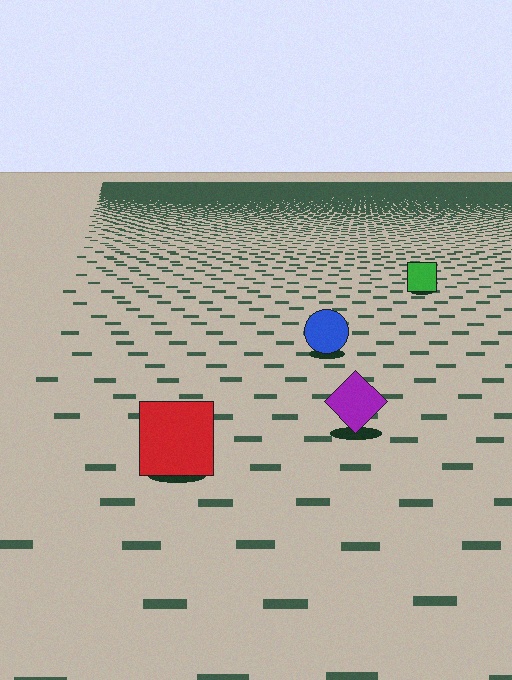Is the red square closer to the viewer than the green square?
Yes. The red square is closer — you can tell from the texture gradient: the ground texture is coarser near it.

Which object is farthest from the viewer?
The green square is farthest from the viewer. It appears smaller and the ground texture around it is denser.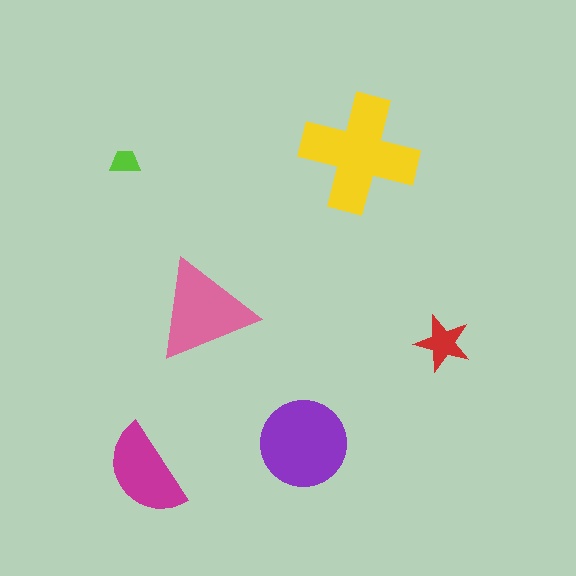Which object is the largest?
The yellow cross.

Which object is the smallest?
The lime trapezoid.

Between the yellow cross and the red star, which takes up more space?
The yellow cross.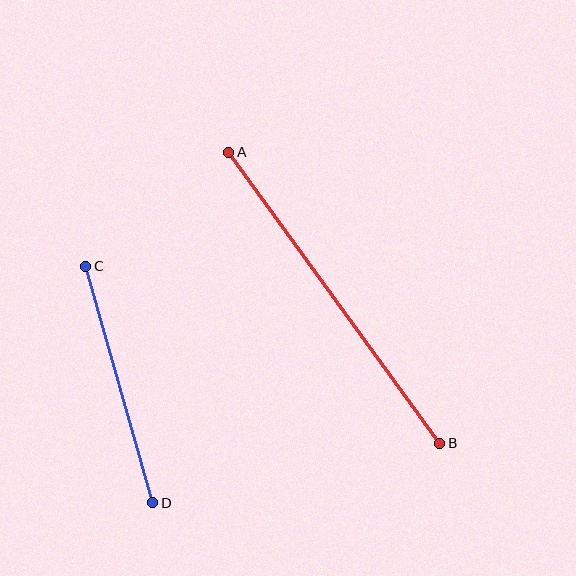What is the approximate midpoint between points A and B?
The midpoint is at approximately (334, 298) pixels.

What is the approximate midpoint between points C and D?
The midpoint is at approximately (119, 384) pixels.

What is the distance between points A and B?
The distance is approximately 359 pixels.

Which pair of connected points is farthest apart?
Points A and B are farthest apart.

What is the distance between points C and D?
The distance is approximately 246 pixels.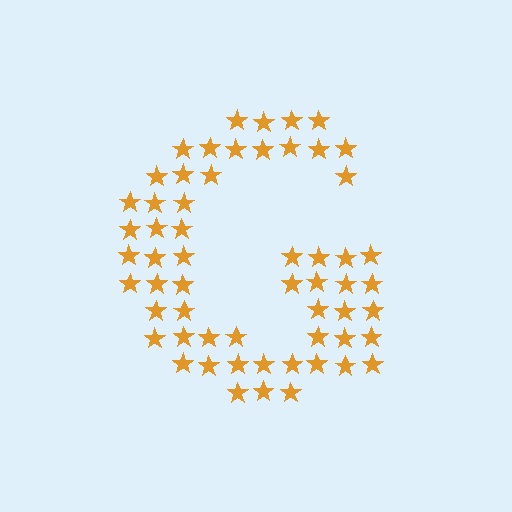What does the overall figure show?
The overall figure shows the letter G.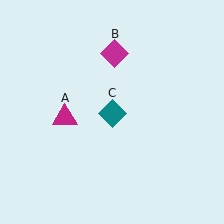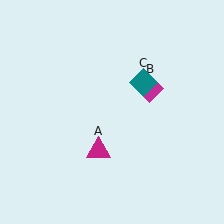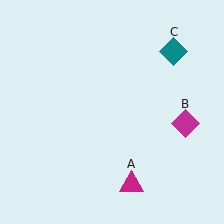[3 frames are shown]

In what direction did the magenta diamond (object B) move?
The magenta diamond (object B) moved down and to the right.